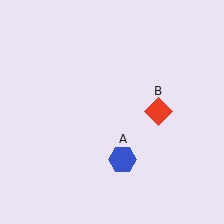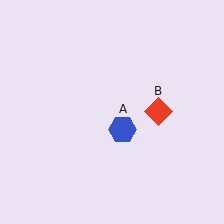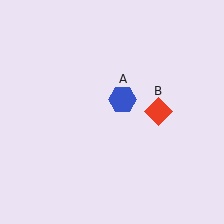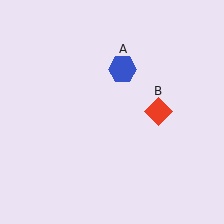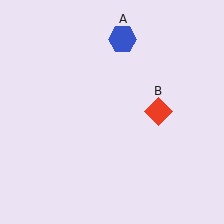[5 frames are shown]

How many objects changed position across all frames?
1 object changed position: blue hexagon (object A).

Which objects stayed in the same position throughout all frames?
Red diamond (object B) remained stationary.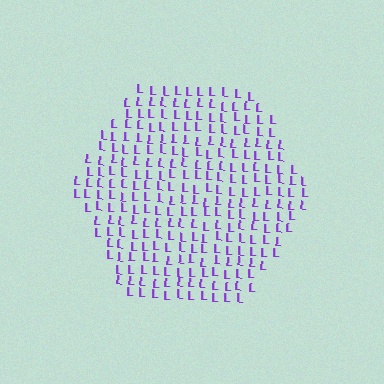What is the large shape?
The large shape is a hexagon.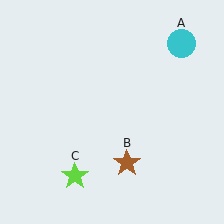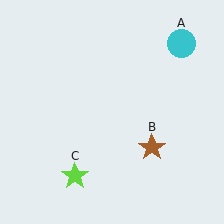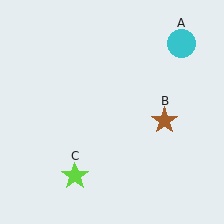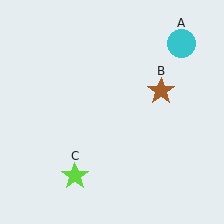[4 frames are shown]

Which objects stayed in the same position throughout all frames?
Cyan circle (object A) and lime star (object C) remained stationary.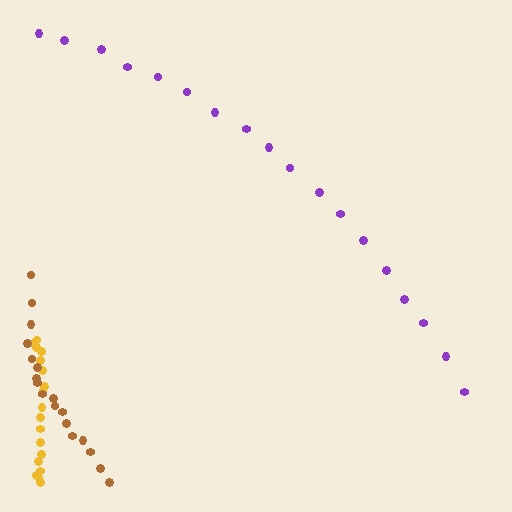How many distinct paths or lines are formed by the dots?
There are 3 distinct paths.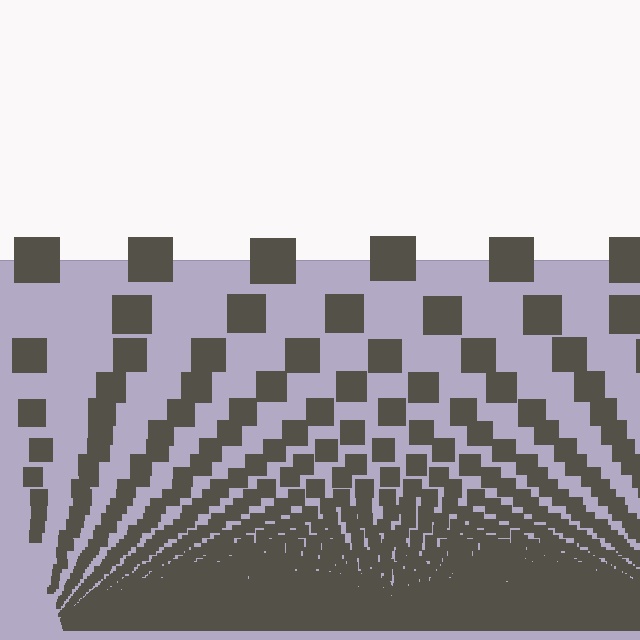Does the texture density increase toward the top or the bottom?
Density increases toward the bottom.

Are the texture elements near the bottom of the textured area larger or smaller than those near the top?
Smaller. The gradient is inverted — elements near the bottom are smaller and denser.